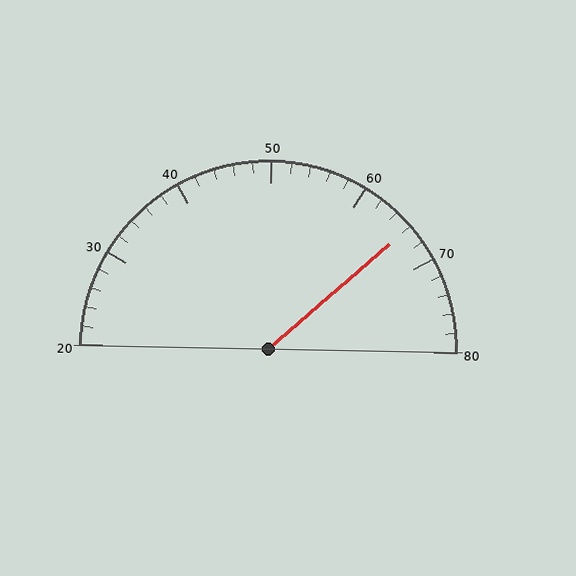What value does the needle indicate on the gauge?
The needle indicates approximately 66.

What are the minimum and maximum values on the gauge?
The gauge ranges from 20 to 80.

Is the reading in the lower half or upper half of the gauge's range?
The reading is in the upper half of the range (20 to 80).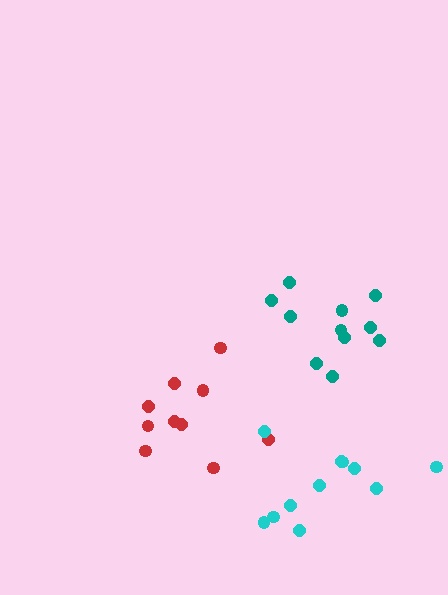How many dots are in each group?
Group 1: 10 dots, Group 2: 11 dots, Group 3: 11 dots (32 total).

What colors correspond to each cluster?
The clusters are colored: red, cyan, teal.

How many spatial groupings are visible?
There are 3 spatial groupings.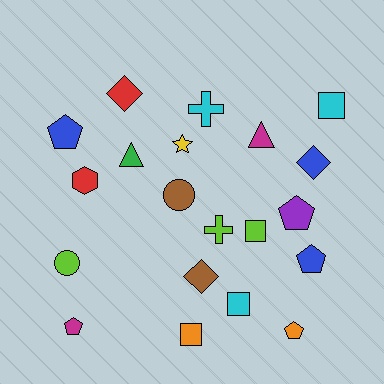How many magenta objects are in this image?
There are 2 magenta objects.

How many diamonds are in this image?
There are 3 diamonds.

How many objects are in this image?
There are 20 objects.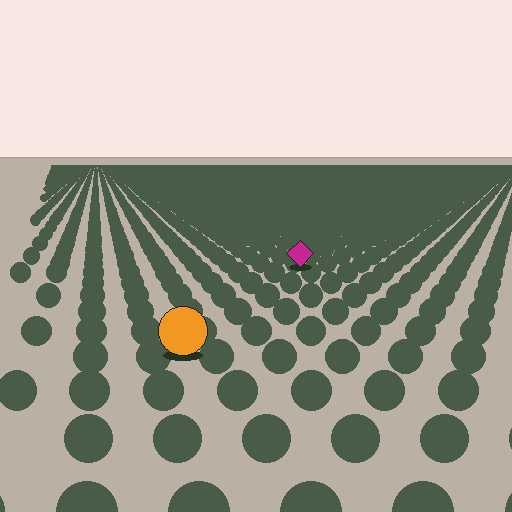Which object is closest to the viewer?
The orange circle is closest. The texture marks near it are larger and more spread out.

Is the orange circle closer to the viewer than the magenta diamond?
Yes. The orange circle is closer — you can tell from the texture gradient: the ground texture is coarser near it.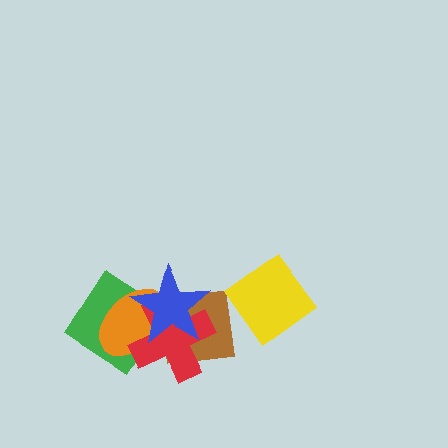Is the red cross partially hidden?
Yes, it is partially covered by another shape.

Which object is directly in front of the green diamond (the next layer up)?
The orange ellipse is directly in front of the green diamond.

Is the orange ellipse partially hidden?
Yes, it is partially covered by another shape.